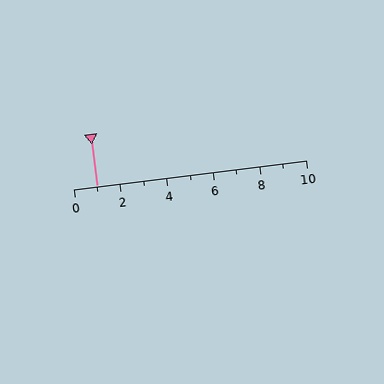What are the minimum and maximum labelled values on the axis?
The axis runs from 0 to 10.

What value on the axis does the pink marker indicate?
The marker indicates approximately 1.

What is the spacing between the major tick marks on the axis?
The major ticks are spaced 2 apart.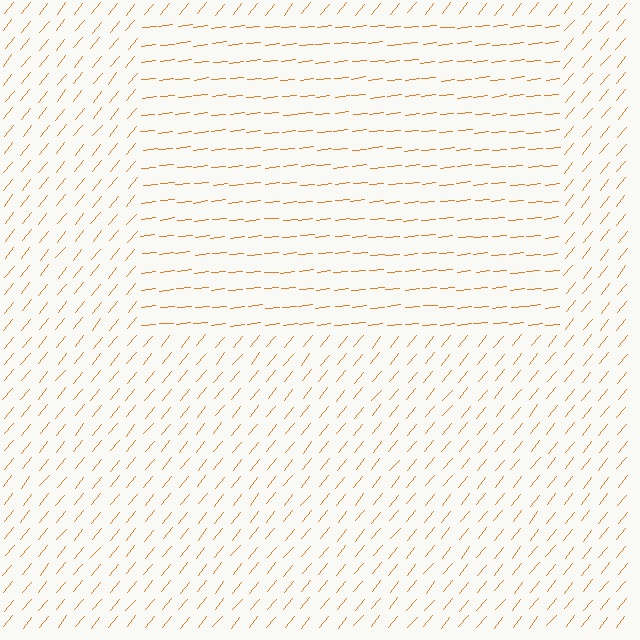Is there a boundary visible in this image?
Yes, there is a texture boundary formed by a change in line orientation.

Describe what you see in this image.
The image is filled with small orange line segments. A rectangle region in the image has lines oriented differently from the surrounding lines, creating a visible texture boundary.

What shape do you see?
I see a rectangle.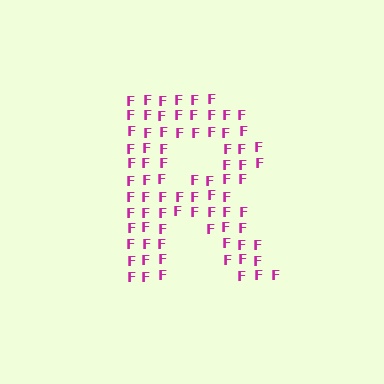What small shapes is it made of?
It is made of small letter F's.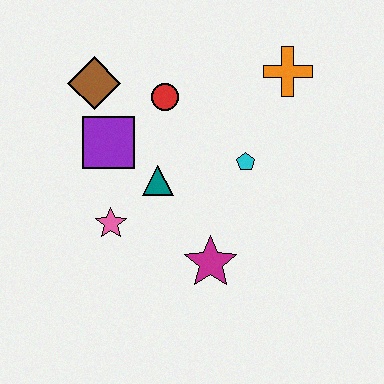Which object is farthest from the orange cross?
The pink star is farthest from the orange cross.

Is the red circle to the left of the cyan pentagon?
Yes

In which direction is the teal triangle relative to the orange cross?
The teal triangle is to the left of the orange cross.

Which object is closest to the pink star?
The teal triangle is closest to the pink star.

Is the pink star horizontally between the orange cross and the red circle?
No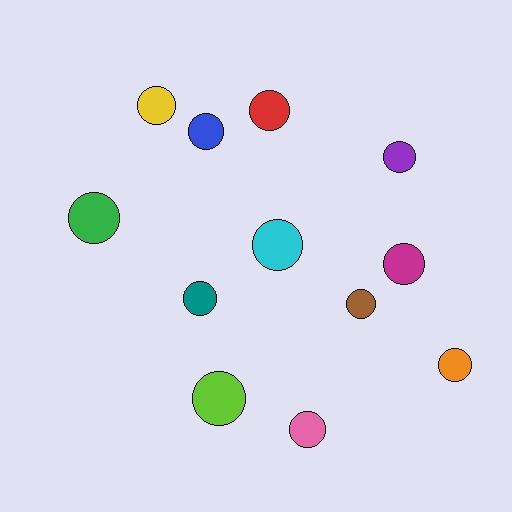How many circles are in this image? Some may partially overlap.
There are 12 circles.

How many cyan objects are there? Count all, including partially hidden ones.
There is 1 cyan object.